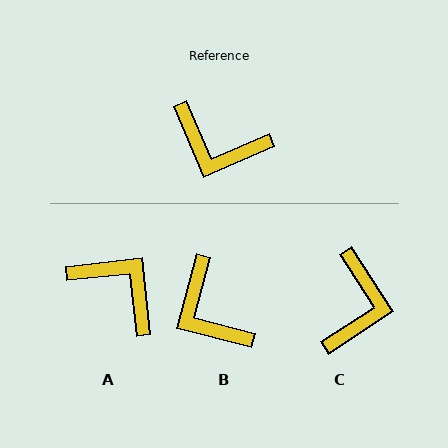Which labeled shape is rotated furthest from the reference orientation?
A, about 163 degrees away.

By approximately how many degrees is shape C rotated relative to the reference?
Approximately 100 degrees counter-clockwise.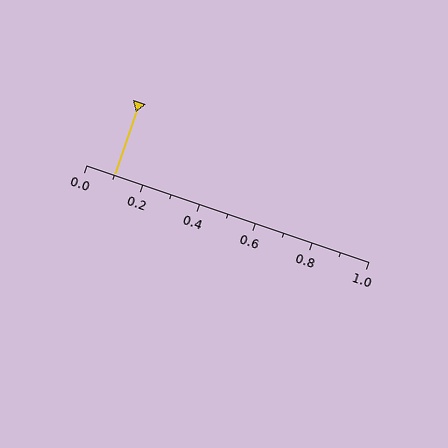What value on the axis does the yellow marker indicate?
The marker indicates approximately 0.1.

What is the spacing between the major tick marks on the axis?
The major ticks are spaced 0.2 apart.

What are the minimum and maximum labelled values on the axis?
The axis runs from 0.0 to 1.0.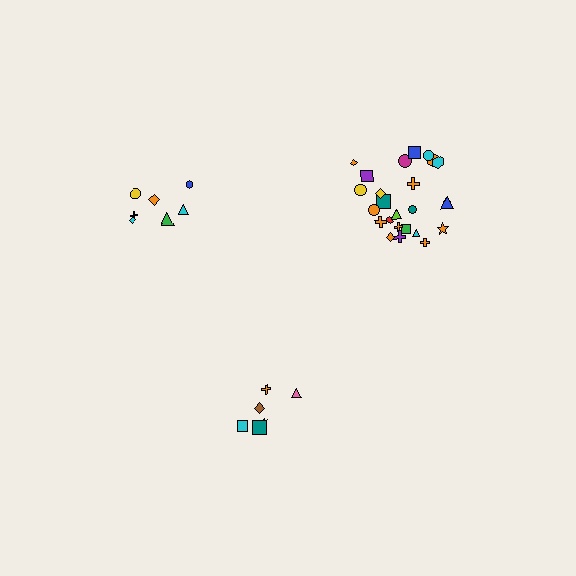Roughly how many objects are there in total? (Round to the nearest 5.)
Roughly 40 objects in total.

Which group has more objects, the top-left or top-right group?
The top-right group.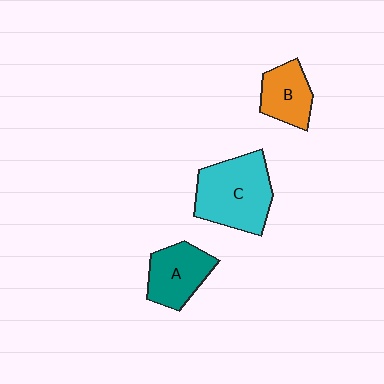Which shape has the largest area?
Shape C (cyan).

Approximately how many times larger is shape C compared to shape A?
Approximately 1.5 times.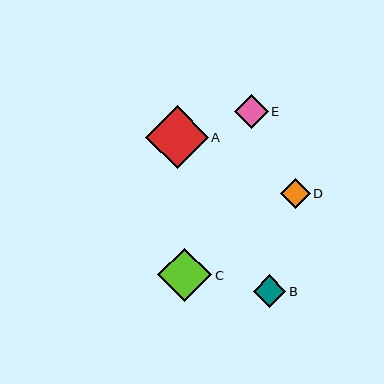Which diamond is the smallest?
Diamond D is the smallest with a size of approximately 30 pixels.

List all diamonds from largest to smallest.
From largest to smallest: A, C, E, B, D.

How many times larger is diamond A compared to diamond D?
Diamond A is approximately 2.1 times the size of diamond D.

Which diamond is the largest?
Diamond A is the largest with a size of approximately 63 pixels.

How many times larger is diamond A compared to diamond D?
Diamond A is approximately 2.1 times the size of diamond D.